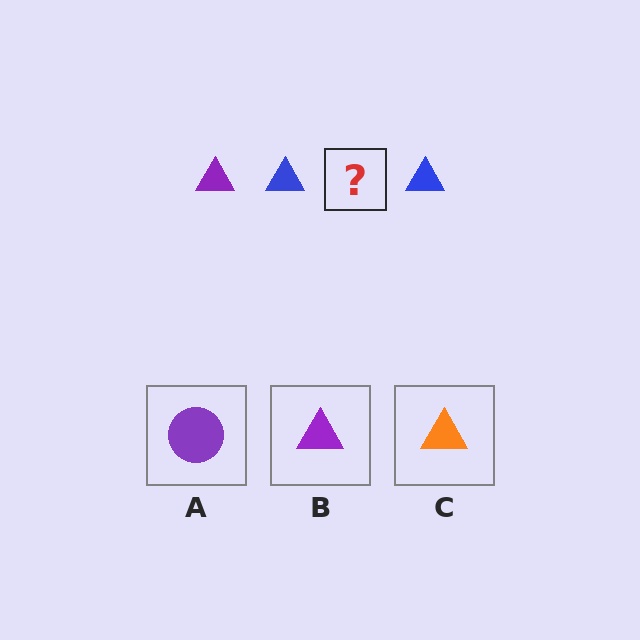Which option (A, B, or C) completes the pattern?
B.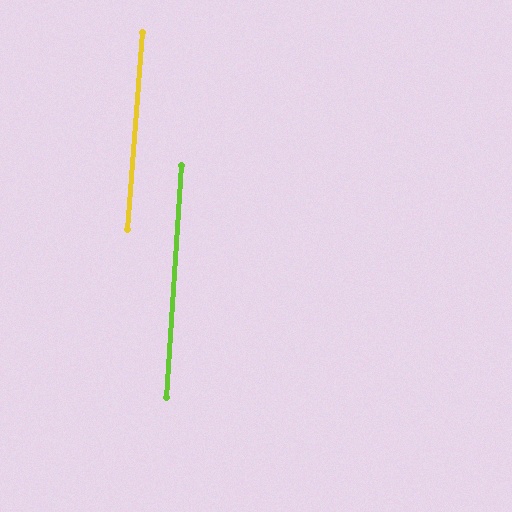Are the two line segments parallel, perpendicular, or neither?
Parallel — their directions differ by only 0.7°.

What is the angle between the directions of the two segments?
Approximately 1 degree.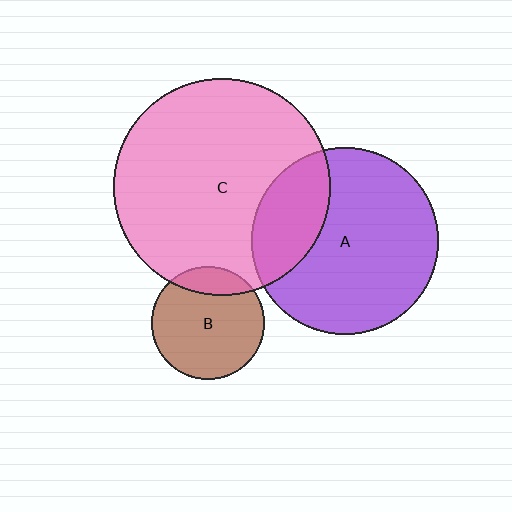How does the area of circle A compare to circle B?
Approximately 2.7 times.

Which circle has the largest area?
Circle C (pink).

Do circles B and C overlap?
Yes.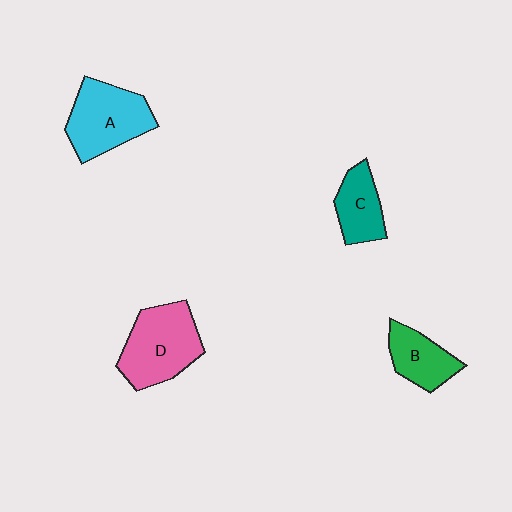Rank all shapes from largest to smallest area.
From largest to smallest: D (pink), A (cyan), B (green), C (teal).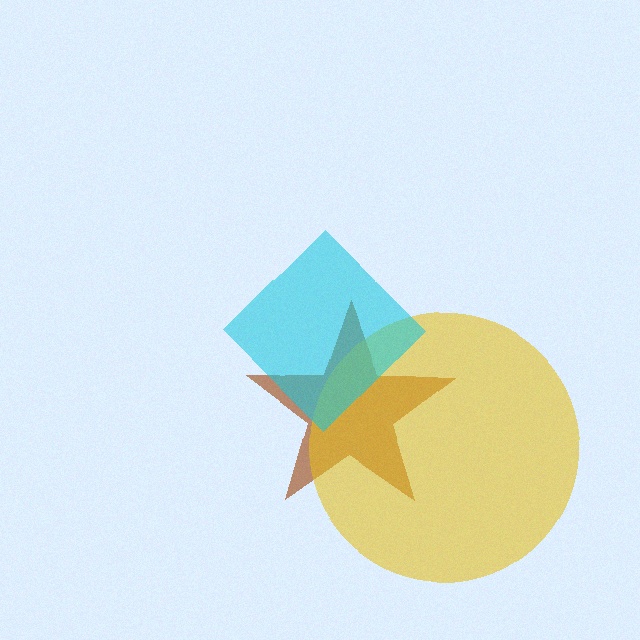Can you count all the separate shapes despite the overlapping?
Yes, there are 3 separate shapes.